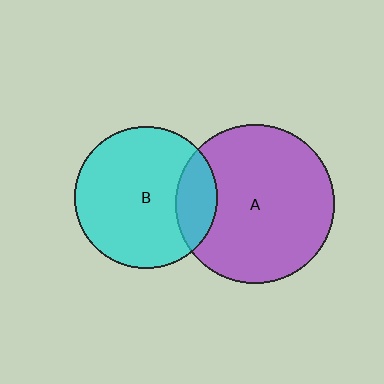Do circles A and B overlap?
Yes.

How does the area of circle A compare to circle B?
Approximately 1.2 times.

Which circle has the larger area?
Circle A (purple).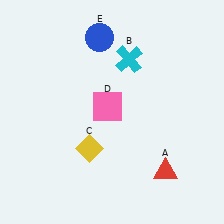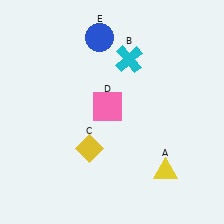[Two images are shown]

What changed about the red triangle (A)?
In Image 1, A is red. In Image 2, it changed to yellow.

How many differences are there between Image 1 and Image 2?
There is 1 difference between the two images.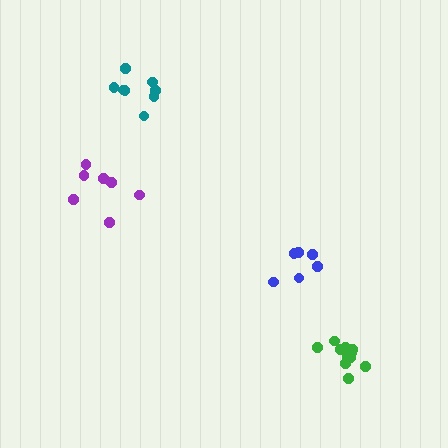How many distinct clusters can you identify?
There are 4 distinct clusters.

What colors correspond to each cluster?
The clusters are colored: blue, teal, purple, green.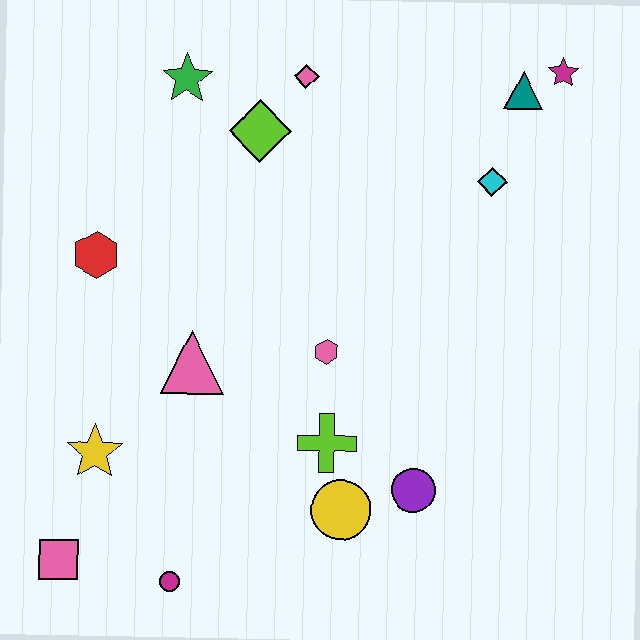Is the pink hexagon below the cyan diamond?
Yes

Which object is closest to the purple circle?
The yellow circle is closest to the purple circle.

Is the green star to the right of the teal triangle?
No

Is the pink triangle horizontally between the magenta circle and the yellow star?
No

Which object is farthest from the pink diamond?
The pink square is farthest from the pink diamond.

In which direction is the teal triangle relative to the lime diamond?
The teal triangle is to the right of the lime diamond.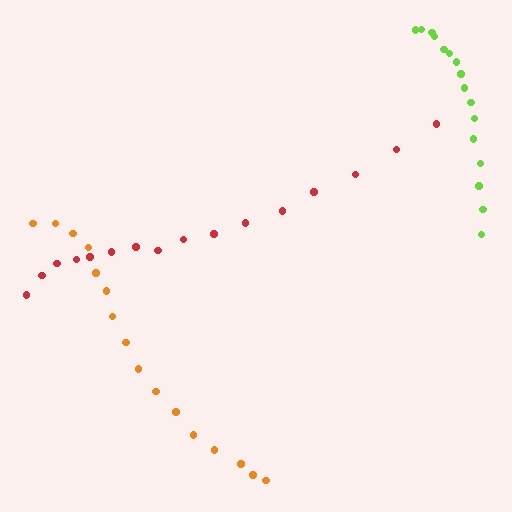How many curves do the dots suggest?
There are 3 distinct paths.